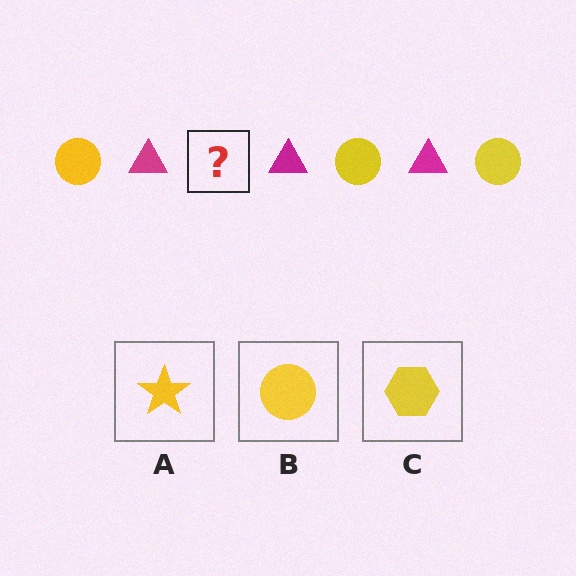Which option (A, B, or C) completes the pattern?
B.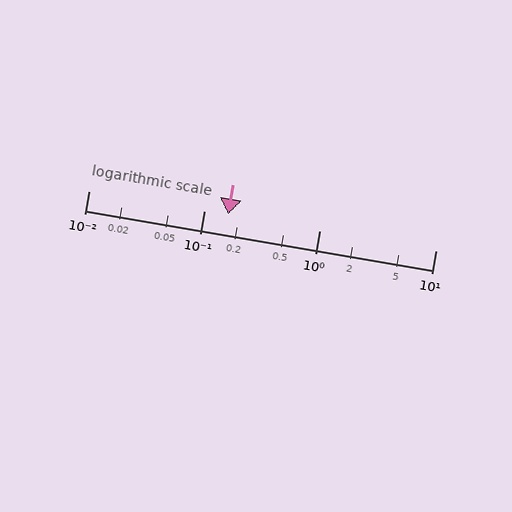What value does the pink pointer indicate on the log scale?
The pointer indicates approximately 0.16.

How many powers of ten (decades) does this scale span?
The scale spans 3 decades, from 0.01 to 10.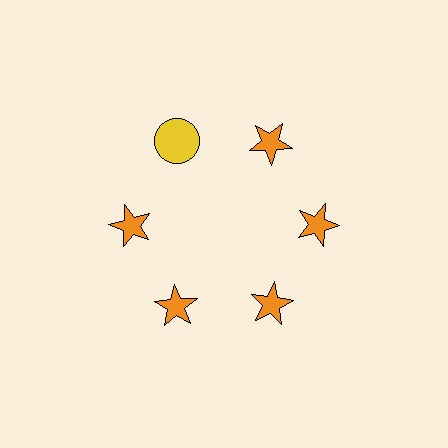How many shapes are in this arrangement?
There are 6 shapes arranged in a ring pattern.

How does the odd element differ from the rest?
It differs in both color (yellow instead of orange) and shape (circle instead of star).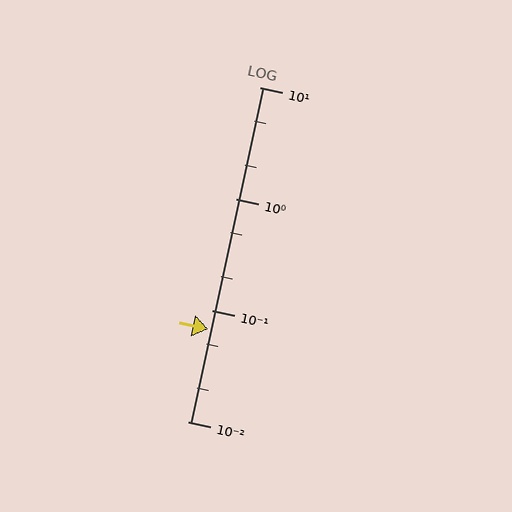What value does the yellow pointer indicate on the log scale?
The pointer indicates approximately 0.068.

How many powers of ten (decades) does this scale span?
The scale spans 3 decades, from 0.01 to 10.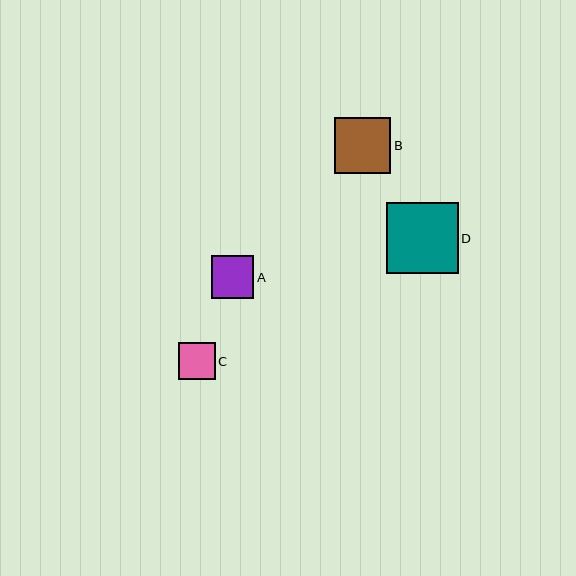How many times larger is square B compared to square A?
Square B is approximately 1.3 times the size of square A.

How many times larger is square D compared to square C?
Square D is approximately 2.0 times the size of square C.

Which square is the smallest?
Square C is the smallest with a size of approximately 36 pixels.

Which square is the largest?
Square D is the largest with a size of approximately 71 pixels.